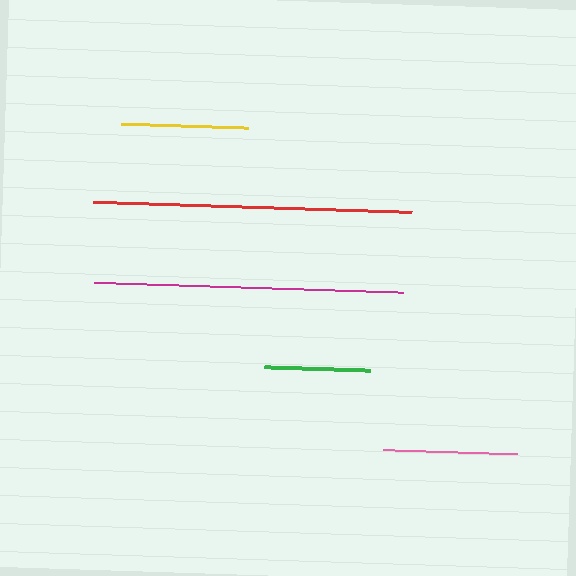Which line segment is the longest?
The red line is the longest at approximately 319 pixels.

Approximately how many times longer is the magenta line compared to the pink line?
The magenta line is approximately 2.3 times the length of the pink line.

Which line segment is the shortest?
The green line is the shortest at approximately 106 pixels.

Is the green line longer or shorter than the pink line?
The pink line is longer than the green line.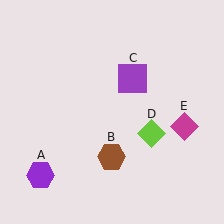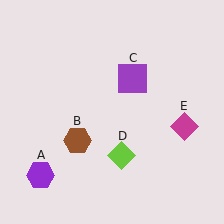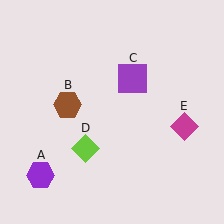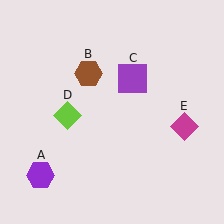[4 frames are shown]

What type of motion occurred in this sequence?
The brown hexagon (object B), lime diamond (object D) rotated clockwise around the center of the scene.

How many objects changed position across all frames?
2 objects changed position: brown hexagon (object B), lime diamond (object D).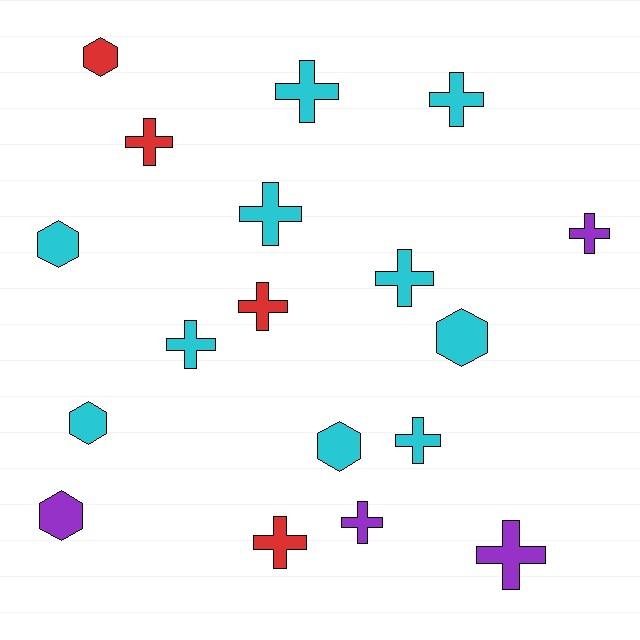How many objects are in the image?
There are 18 objects.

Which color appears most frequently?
Cyan, with 10 objects.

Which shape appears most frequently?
Cross, with 12 objects.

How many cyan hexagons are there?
There are 4 cyan hexagons.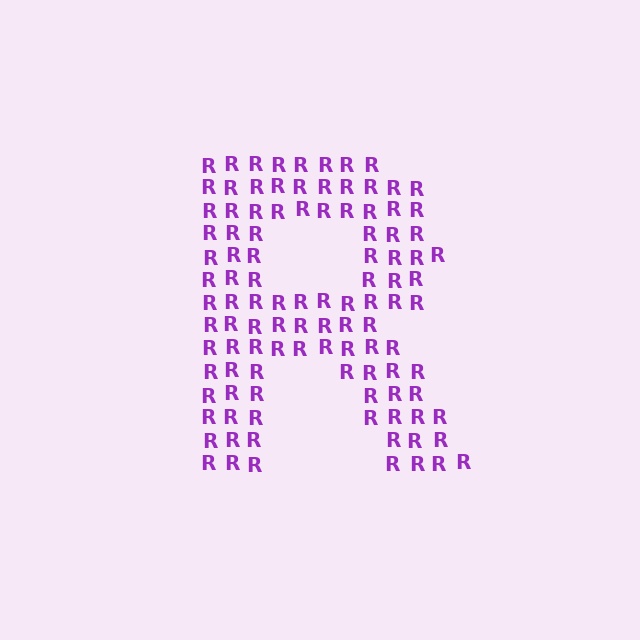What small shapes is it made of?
It is made of small letter R's.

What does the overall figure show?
The overall figure shows the letter R.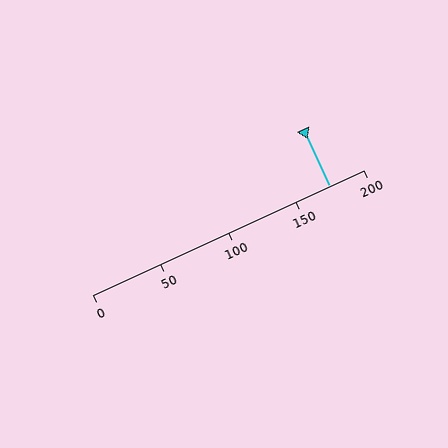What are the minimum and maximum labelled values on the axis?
The axis runs from 0 to 200.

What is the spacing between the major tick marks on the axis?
The major ticks are spaced 50 apart.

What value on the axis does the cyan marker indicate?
The marker indicates approximately 175.